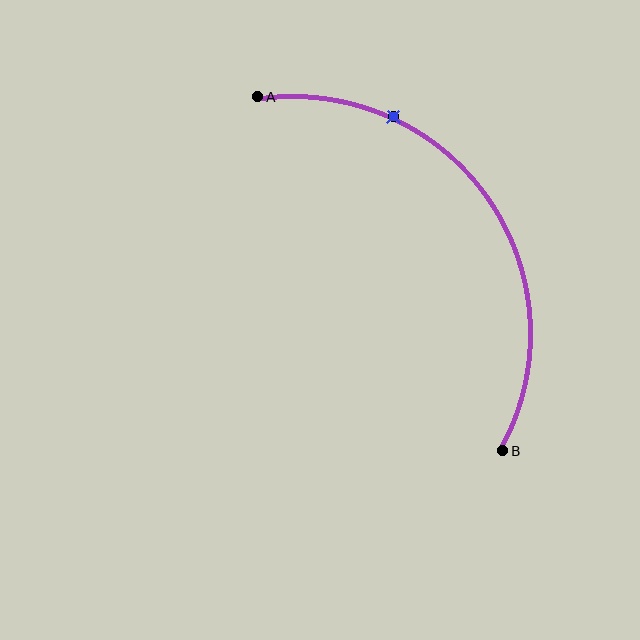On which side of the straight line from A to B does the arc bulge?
The arc bulges above and to the right of the straight line connecting A and B.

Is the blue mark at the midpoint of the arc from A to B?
No. The blue mark lies on the arc but is closer to endpoint A. The arc midpoint would be at the point on the curve equidistant along the arc from both A and B.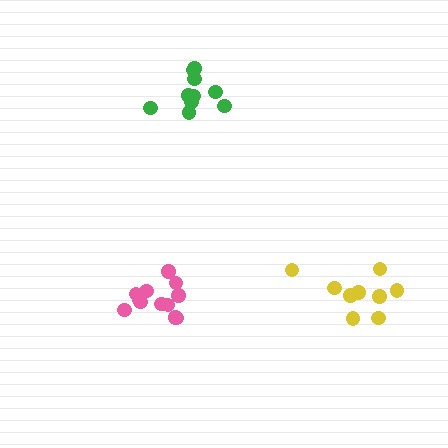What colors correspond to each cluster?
The clusters are colored: yellow, green, pink.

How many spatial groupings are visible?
There are 3 spatial groupings.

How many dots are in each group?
Group 1: 9 dots, Group 2: 10 dots, Group 3: 12 dots (31 total).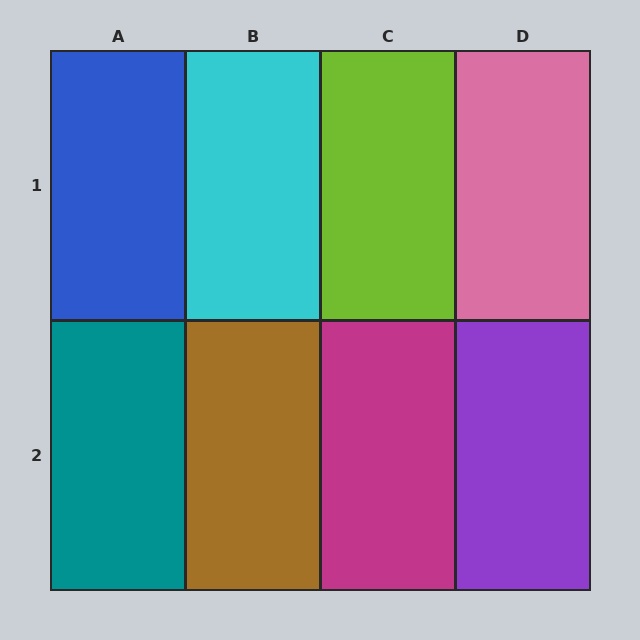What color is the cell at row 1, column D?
Pink.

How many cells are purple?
1 cell is purple.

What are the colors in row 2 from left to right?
Teal, brown, magenta, purple.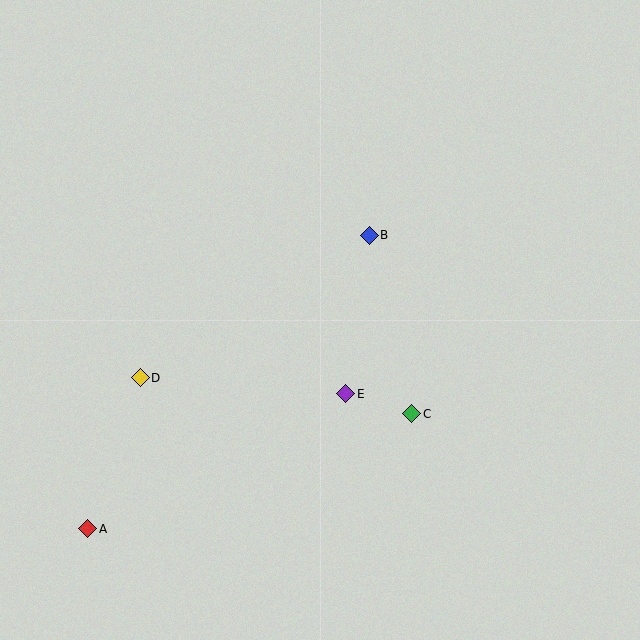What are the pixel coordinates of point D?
Point D is at (140, 378).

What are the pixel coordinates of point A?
Point A is at (88, 529).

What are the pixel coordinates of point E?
Point E is at (346, 394).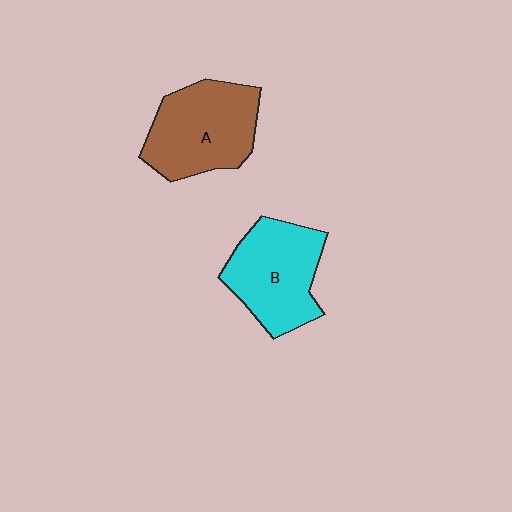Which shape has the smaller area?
Shape B (cyan).